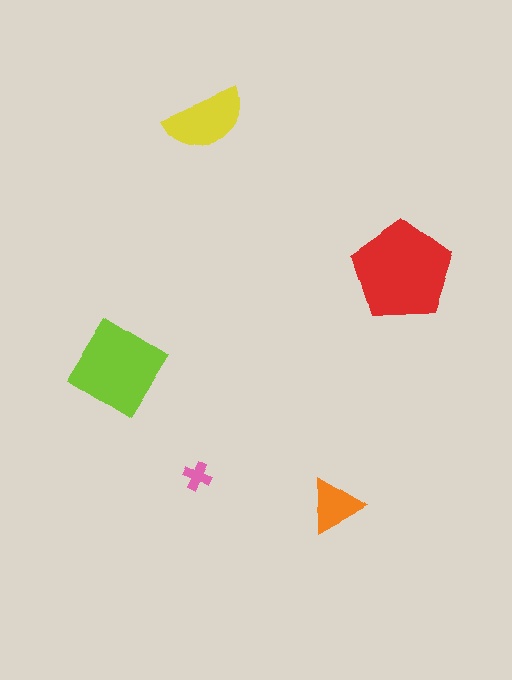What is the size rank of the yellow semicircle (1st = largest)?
3rd.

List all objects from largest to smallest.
The red pentagon, the lime diamond, the yellow semicircle, the orange triangle, the pink cross.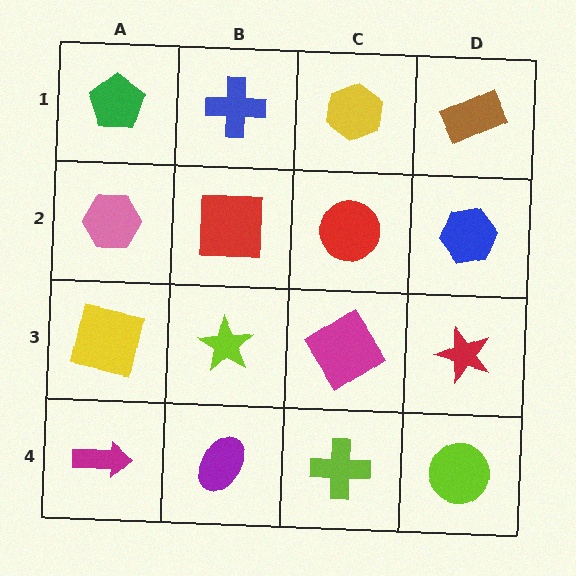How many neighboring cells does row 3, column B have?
4.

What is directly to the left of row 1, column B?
A green pentagon.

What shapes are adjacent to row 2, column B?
A blue cross (row 1, column B), a lime star (row 3, column B), a pink hexagon (row 2, column A), a red circle (row 2, column C).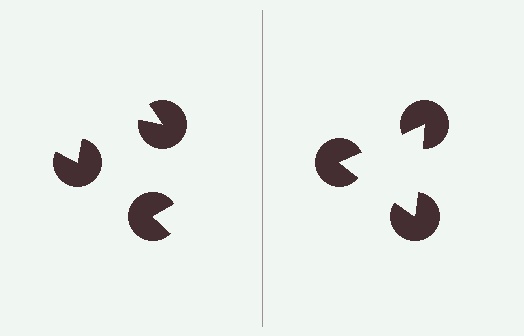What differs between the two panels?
The pac-man discs are positioned identically on both sides; only the wedge orientations differ. On the right they align to a triangle; on the left they are misaligned.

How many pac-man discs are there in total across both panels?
6 — 3 on each side.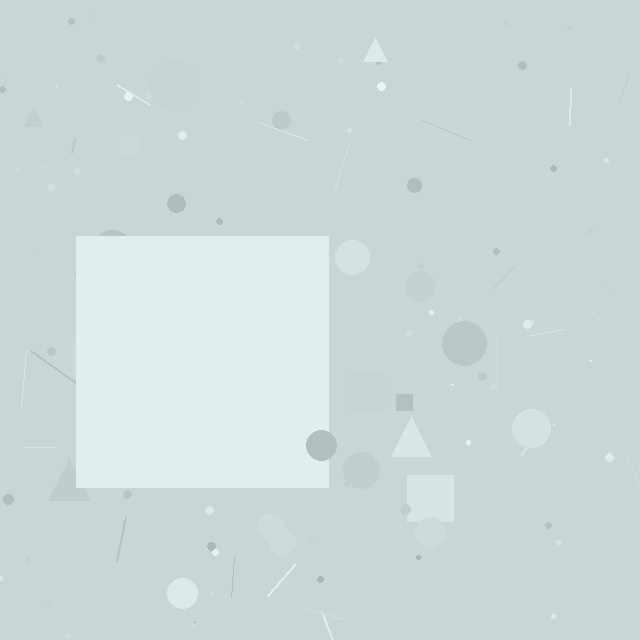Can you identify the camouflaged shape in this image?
The camouflaged shape is a square.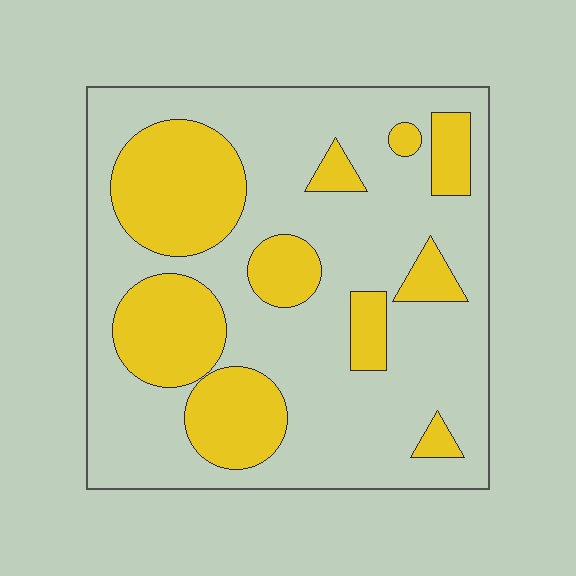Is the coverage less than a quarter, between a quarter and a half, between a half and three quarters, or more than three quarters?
Between a quarter and a half.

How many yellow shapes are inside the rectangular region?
10.